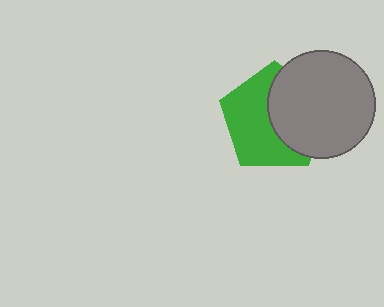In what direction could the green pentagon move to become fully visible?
The green pentagon could move left. That would shift it out from behind the gray circle entirely.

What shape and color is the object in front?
The object in front is a gray circle.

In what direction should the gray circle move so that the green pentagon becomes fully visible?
The gray circle should move right. That is the shortest direction to clear the overlap and leave the green pentagon fully visible.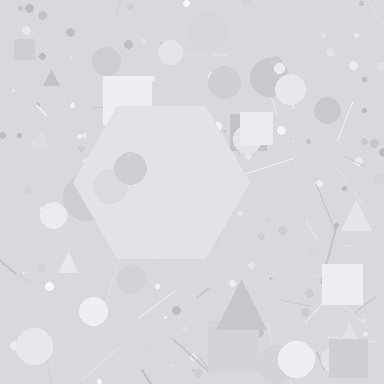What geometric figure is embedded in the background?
A hexagon is embedded in the background.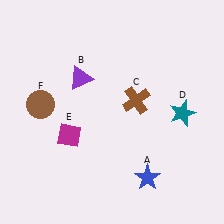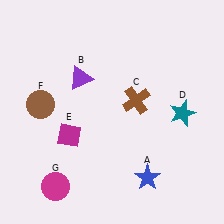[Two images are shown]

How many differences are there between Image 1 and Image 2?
There is 1 difference between the two images.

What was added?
A magenta circle (G) was added in Image 2.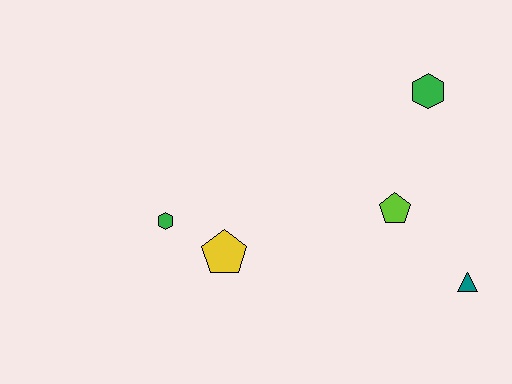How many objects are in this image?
There are 5 objects.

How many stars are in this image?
There are no stars.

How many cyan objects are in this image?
There are no cyan objects.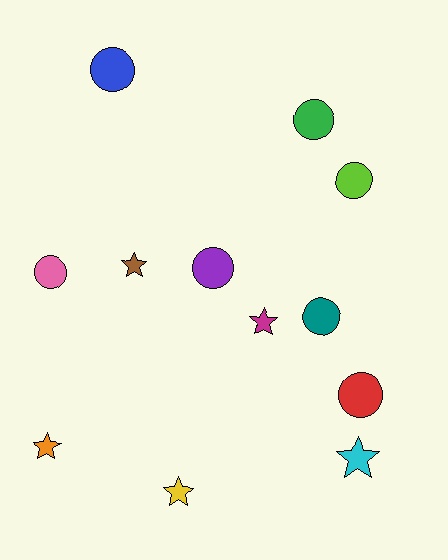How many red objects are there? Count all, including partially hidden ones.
There is 1 red object.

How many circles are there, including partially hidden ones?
There are 7 circles.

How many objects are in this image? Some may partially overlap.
There are 12 objects.